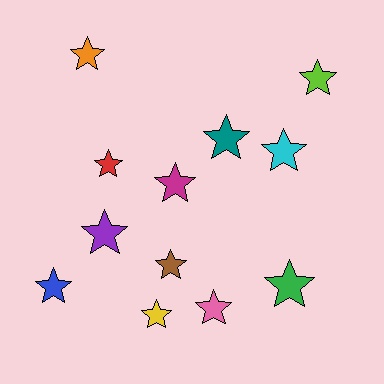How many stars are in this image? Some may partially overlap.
There are 12 stars.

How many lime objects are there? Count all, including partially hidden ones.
There is 1 lime object.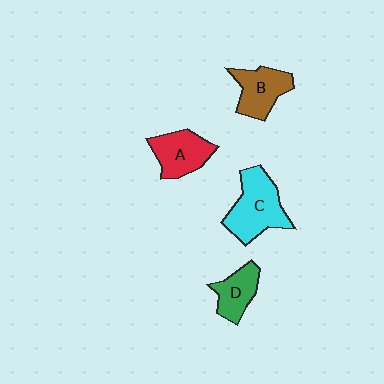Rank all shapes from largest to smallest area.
From largest to smallest: C (cyan), B (brown), A (red), D (green).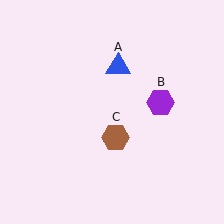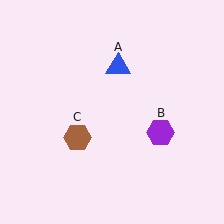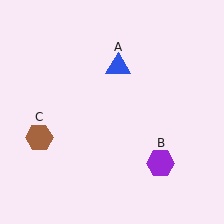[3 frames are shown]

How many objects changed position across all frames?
2 objects changed position: purple hexagon (object B), brown hexagon (object C).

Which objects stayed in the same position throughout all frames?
Blue triangle (object A) remained stationary.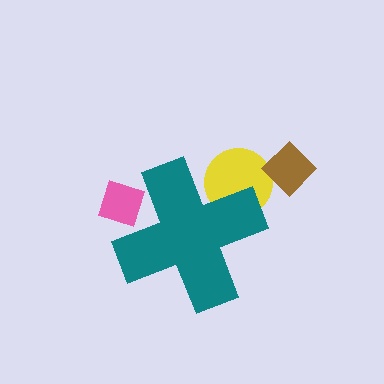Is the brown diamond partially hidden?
No, the brown diamond is fully visible.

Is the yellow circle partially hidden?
Yes, the yellow circle is partially hidden behind the teal cross.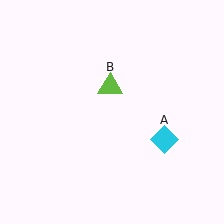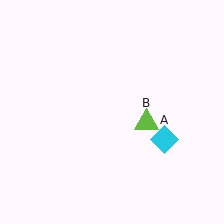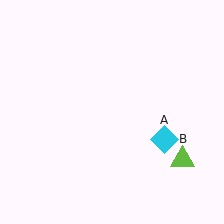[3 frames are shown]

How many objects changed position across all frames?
1 object changed position: lime triangle (object B).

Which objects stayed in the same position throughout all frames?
Cyan diamond (object A) remained stationary.